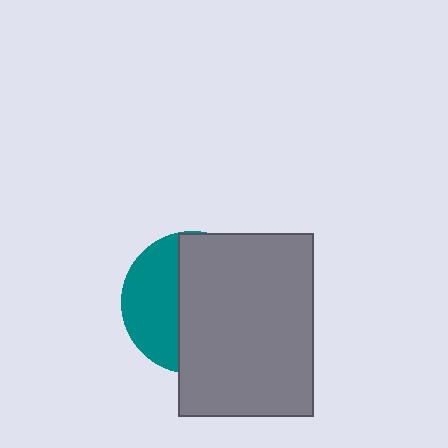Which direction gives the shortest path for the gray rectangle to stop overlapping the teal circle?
Moving right gives the shortest separation.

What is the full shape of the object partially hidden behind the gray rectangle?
The partially hidden object is a teal circle.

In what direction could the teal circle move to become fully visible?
The teal circle could move left. That would shift it out from behind the gray rectangle entirely.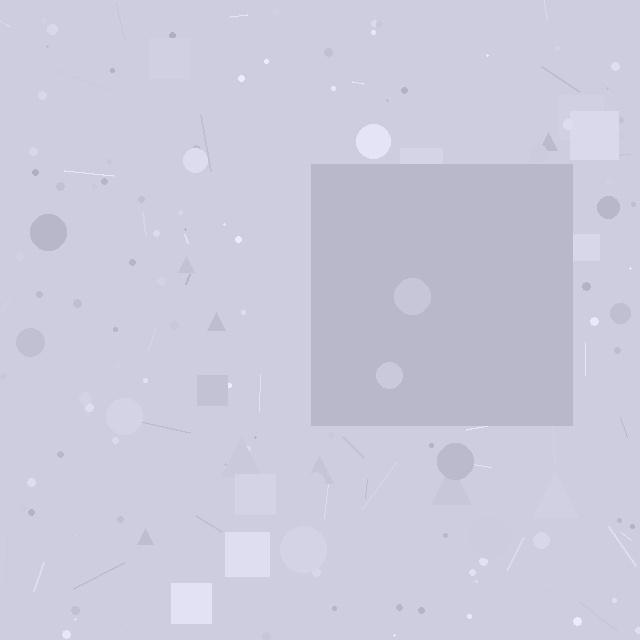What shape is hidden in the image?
A square is hidden in the image.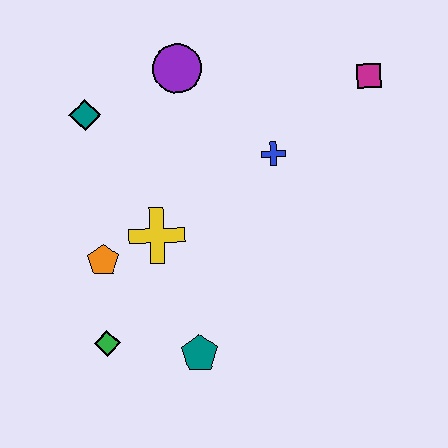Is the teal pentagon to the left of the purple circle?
No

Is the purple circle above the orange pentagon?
Yes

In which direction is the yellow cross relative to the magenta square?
The yellow cross is to the left of the magenta square.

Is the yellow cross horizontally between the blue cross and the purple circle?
No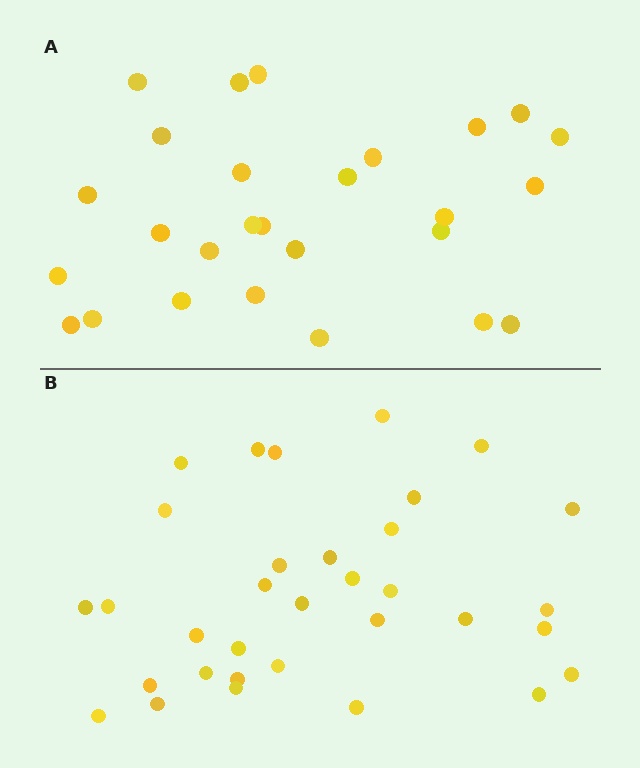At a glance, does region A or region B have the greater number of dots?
Region B (the bottom region) has more dots.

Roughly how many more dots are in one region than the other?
Region B has about 6 more dots than region A.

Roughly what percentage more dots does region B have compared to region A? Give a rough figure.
About 20% more.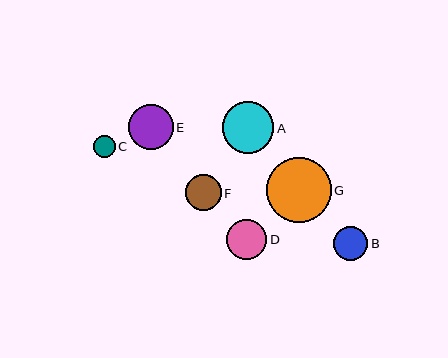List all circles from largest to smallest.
From largest to smallest: G, A, E, D, F, B, C.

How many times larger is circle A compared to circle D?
Circle A is approximately 1.3 times the size of circle D.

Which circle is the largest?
Circle G is the largest with a size of approximately 65 pixels.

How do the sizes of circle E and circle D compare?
Circle E and circle D are approximately the same size.